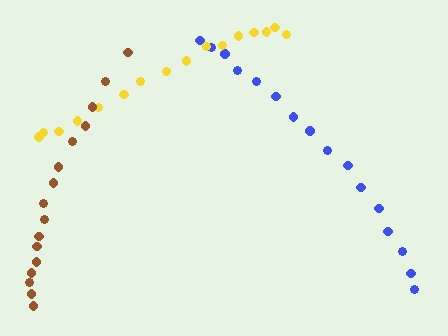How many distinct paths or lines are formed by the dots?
There are 3 distinct paths.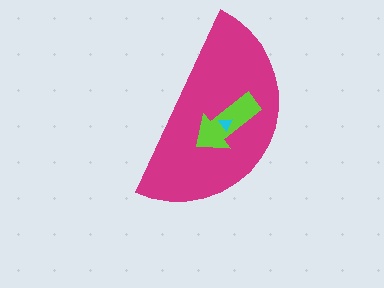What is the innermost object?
The cyan triangle.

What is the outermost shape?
The magenta semicircle.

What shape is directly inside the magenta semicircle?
The lime arrow.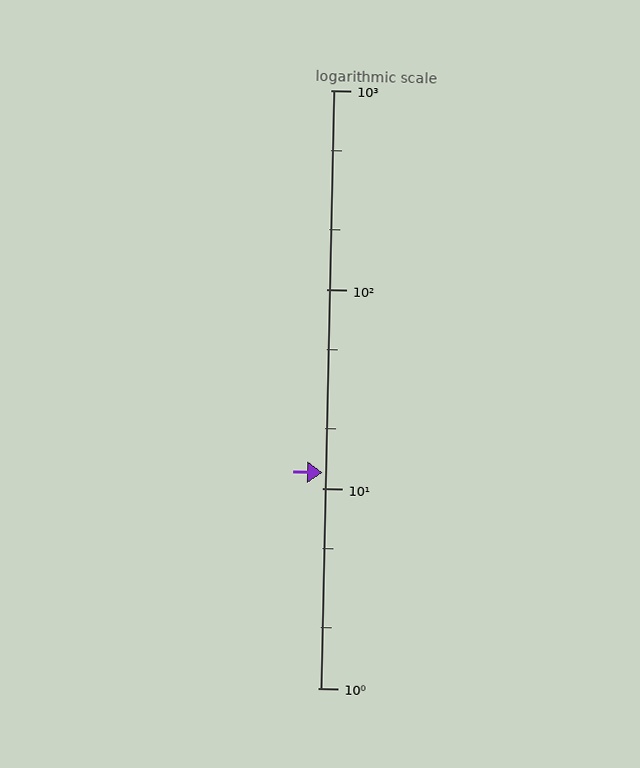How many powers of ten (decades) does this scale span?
The scale spans 3 decades, from 1 to 1000.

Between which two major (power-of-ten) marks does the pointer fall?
The pointer is between 10 and 100.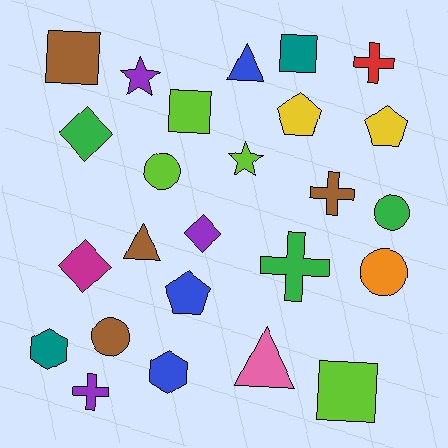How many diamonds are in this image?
There are 3 diamonds.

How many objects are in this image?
There are 25 objects.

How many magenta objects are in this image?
There is 1 magenta object.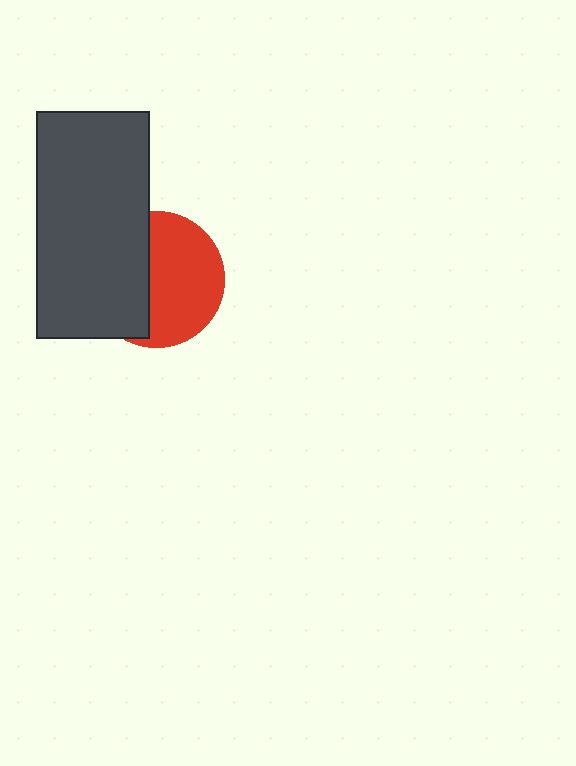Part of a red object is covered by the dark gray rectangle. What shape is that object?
It is a circle.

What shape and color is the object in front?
The object in front is a dark gray rectangle.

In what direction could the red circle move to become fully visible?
The red circle could move right. That would shift it out from behind the dark gray rectangle entirely.